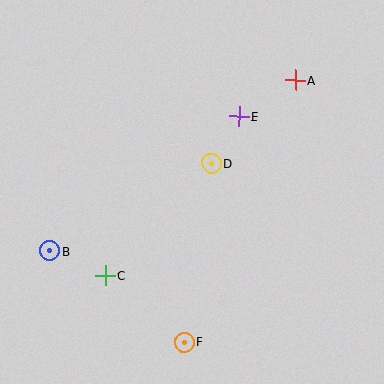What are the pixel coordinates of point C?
Point C is at (105, 275).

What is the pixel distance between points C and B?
The distance between C and B is 61 pixels.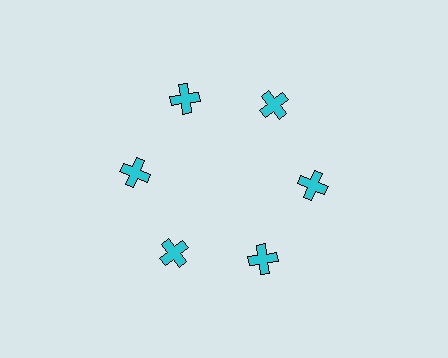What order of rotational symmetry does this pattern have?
This pattern has 6-fold rotational symmetry.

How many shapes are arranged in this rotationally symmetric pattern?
There are 6 shapes, arranged in 6 groups of 1.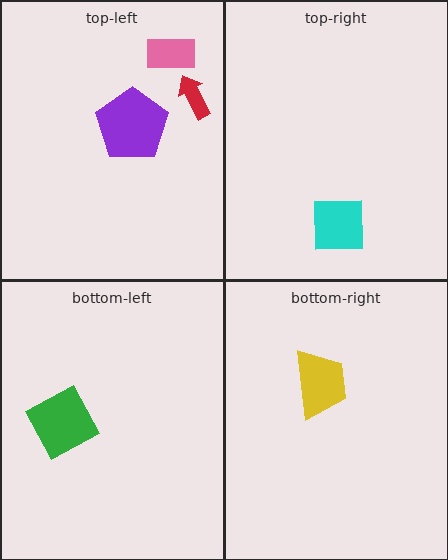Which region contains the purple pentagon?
The top-left region.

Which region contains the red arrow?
The top-left region.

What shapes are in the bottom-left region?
The green square.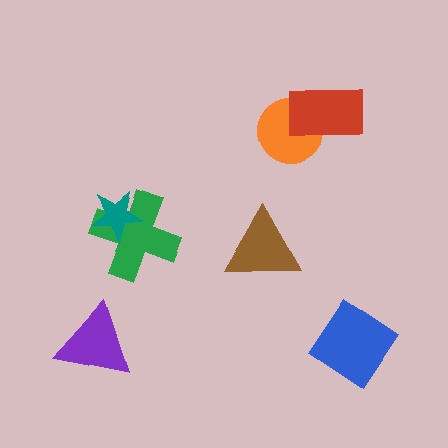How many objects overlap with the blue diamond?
0 objects overlap with the blue diamond.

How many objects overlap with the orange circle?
1 object overlaps with the orange circle.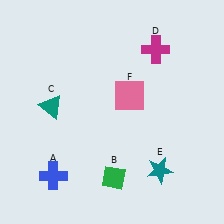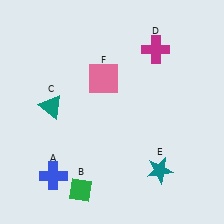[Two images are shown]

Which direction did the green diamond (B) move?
The green diamond (B) moved left.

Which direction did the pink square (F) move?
The pink square (F) moved left.